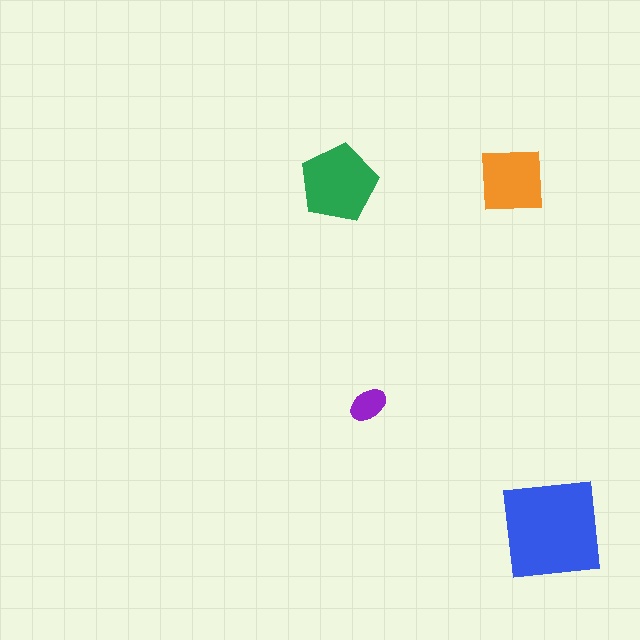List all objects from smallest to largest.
The purple ellipse, the orange square, the green pentagon, the blue square.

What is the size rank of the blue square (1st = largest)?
1st.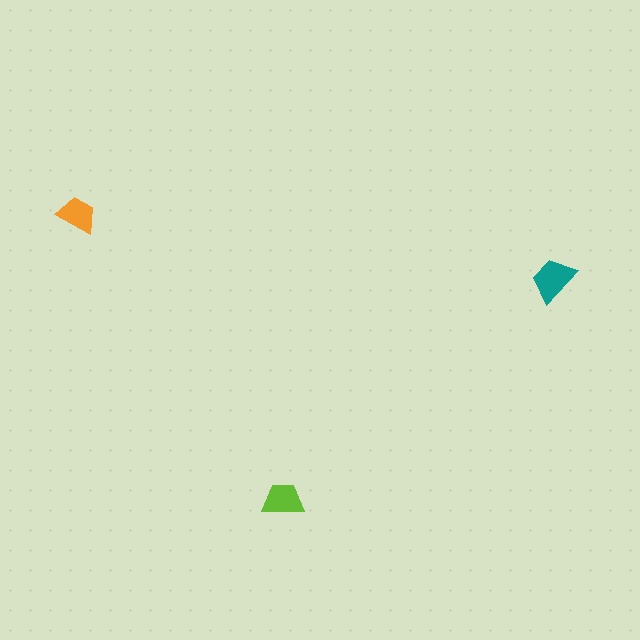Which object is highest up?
The orange trapezoid is topmost.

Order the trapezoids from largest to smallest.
the teal one, the lime one, the orange one.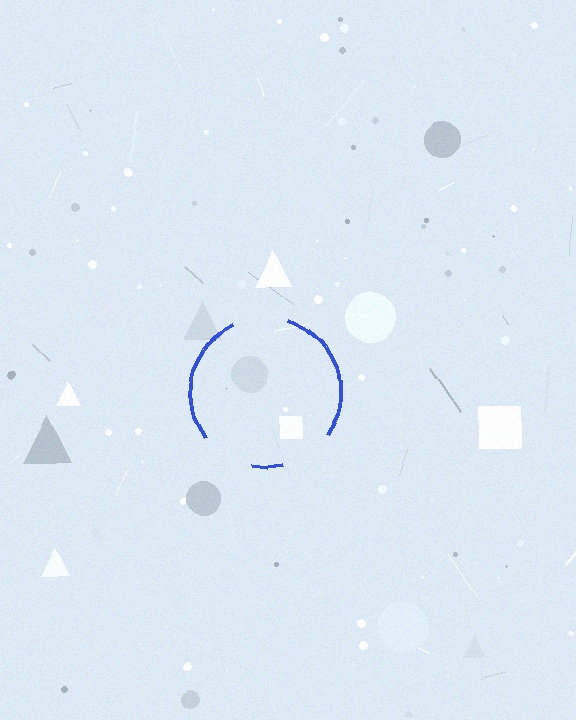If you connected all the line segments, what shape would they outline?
They would outline a circle.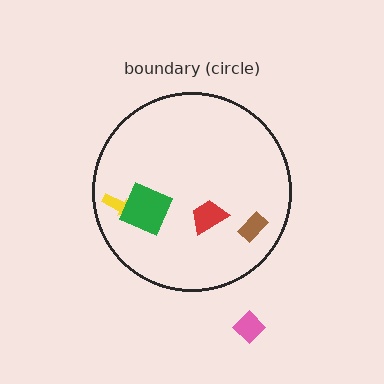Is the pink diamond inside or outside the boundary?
Outside.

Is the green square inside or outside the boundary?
Inside.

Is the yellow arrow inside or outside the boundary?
Inside.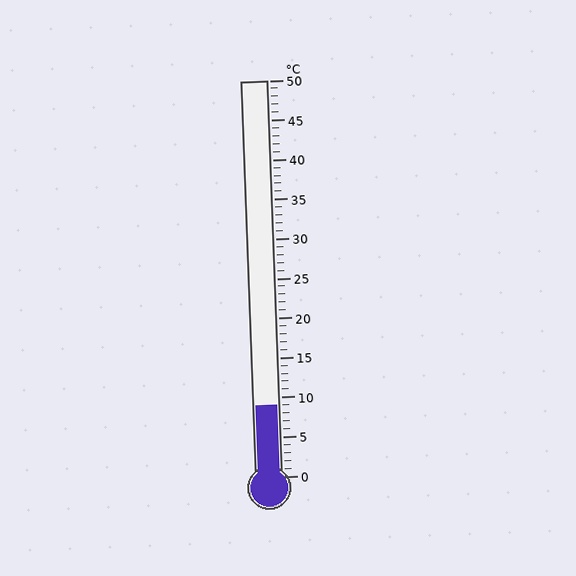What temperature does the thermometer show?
The thermometer shows approximately 9°C.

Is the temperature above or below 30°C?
The temperature is below 30°C.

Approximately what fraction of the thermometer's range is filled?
The thermometer is filled to approximately 20% of its range.